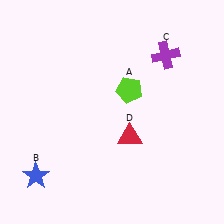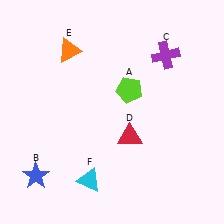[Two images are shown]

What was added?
An orange triangle (E), a cyan triangle (F) were added in Image 2.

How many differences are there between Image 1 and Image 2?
There are 2 differences between the two images.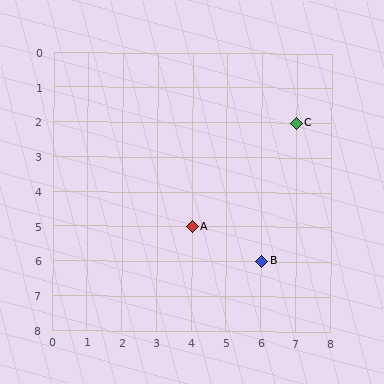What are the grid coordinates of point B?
Point B is at grid coordinates (6, 6).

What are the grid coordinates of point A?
Point A is at grid coordinates (4, 5).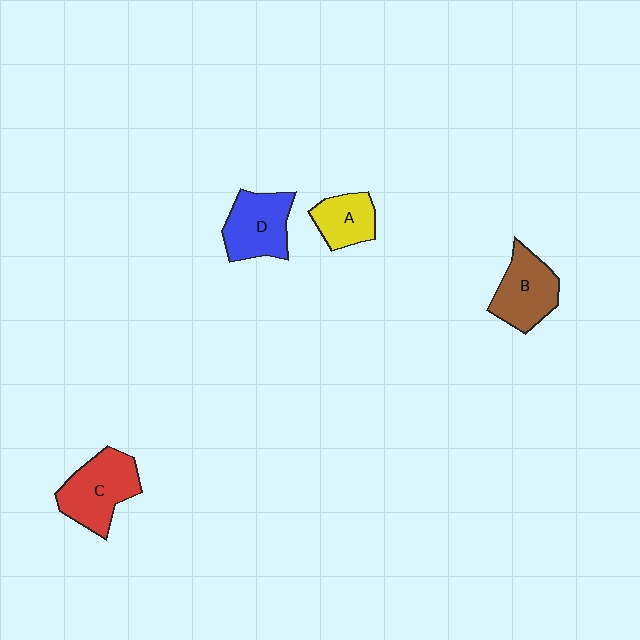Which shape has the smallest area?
Shape A (yellow).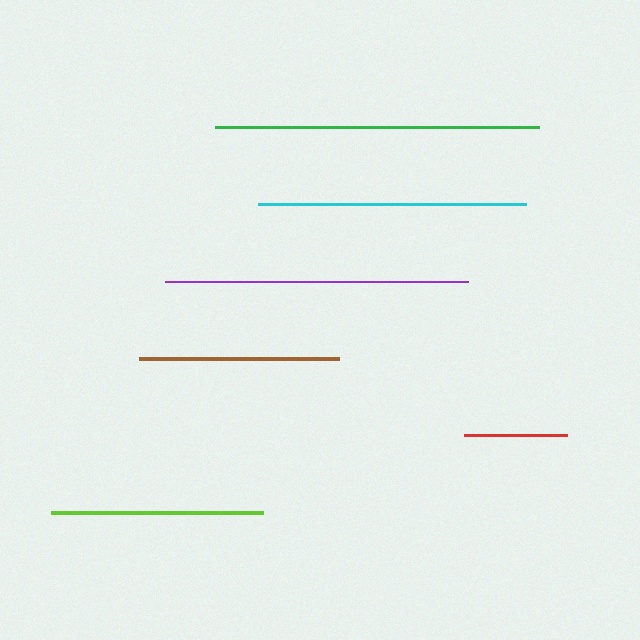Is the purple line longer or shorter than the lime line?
The purple line is longer than the lime line.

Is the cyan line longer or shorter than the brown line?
The cyan line is longer than the brown line.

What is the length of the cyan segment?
The cyan segment is approximately 268 pixels long.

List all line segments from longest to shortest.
From longest to shortest: green, purple, cyan, lime, brown, red.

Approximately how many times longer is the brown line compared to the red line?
The brown line is approximately 2.0 times the length of the red line.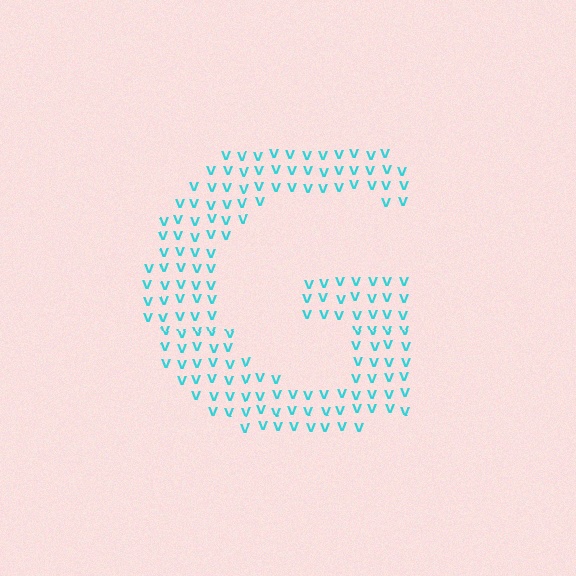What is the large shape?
The large shape is the letter G.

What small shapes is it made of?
It is made of small letter V's.